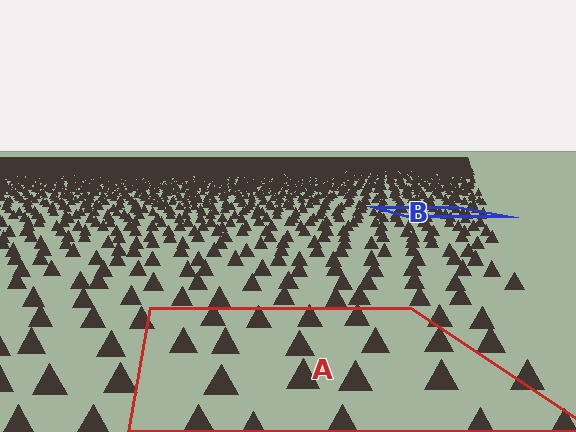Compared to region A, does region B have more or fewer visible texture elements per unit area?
Region B has more texture elements per unit area — they are packed more densely because it is farther away.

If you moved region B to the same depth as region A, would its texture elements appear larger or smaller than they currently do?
They would appear larger. At a closer depth, the same texture elements are projected at a bigger on-screen size.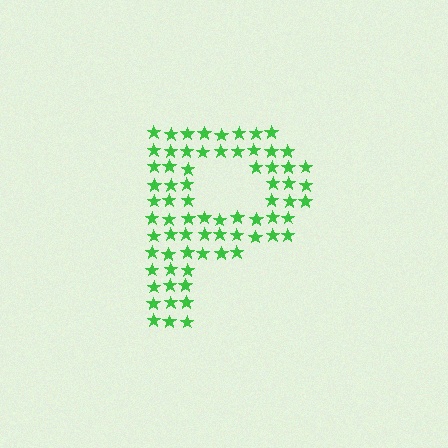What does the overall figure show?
The overall figure shows the letter P.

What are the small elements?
The small elements are stars.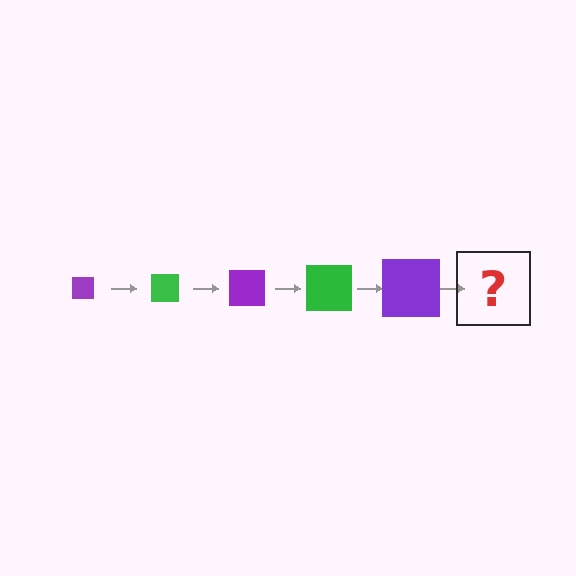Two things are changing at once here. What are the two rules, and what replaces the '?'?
The two rules are that the square grows larger each step and the color cycles through purple and green. The '?' should be a green square, larger than the previous one.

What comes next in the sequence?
The next element should be a green square, larger than the previous one.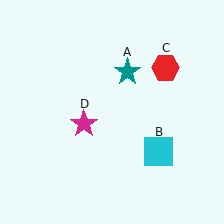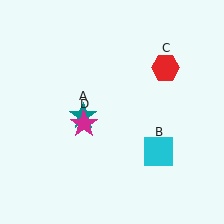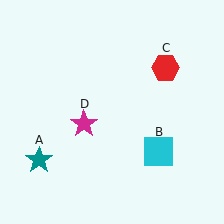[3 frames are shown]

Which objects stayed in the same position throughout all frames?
Cyan square (object B) and red hexagon (object C) and magenta star (object D) remained stationary.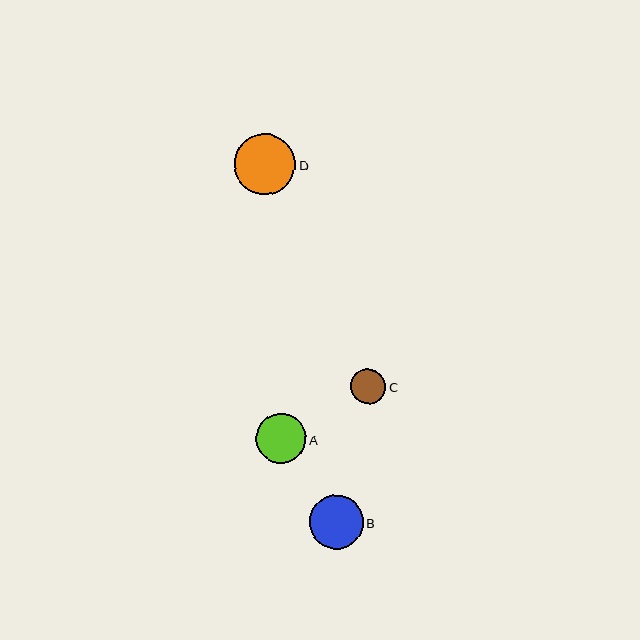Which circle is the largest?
Circle D is the largest with a size of approximately 61 pixels.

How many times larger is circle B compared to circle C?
Circle B is approximately 1.5 times the size of circle C.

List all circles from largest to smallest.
From largest to smallest: D, B, A, C.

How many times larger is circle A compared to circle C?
Circle A is approximately 1.4 times the size of circle C.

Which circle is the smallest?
Circle C is the smallest with a size of approximately 35 pixels.